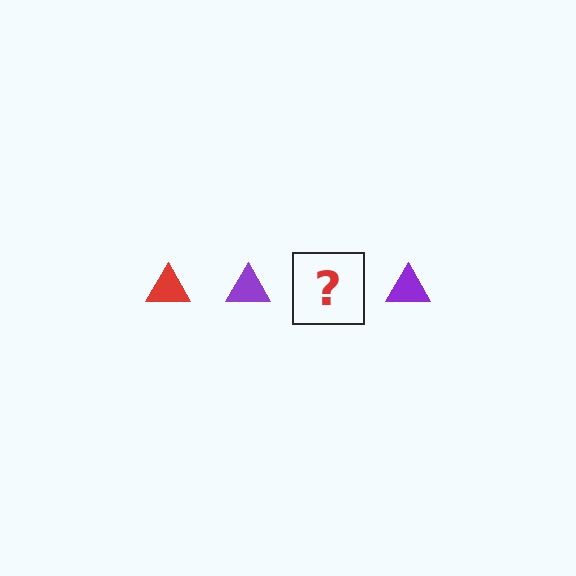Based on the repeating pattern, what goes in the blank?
The blank should be a red triangle.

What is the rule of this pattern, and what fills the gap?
The rule is that the pattern cycles through red, purple triangles. The gap should be filled with a red triangle.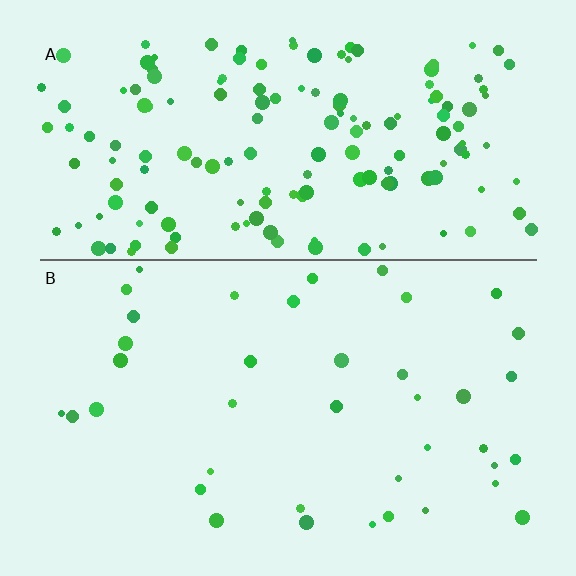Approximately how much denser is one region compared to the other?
Approximately 4.1× — region A over region B.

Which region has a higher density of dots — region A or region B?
A (the top).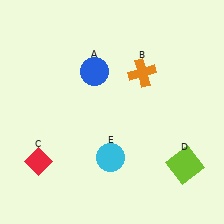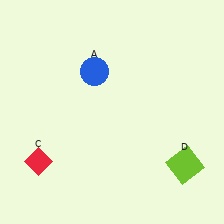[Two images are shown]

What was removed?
The orange cross (B), the cyan circle (E) were removed in Image 2.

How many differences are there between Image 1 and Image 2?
There are 2 differences between the two images.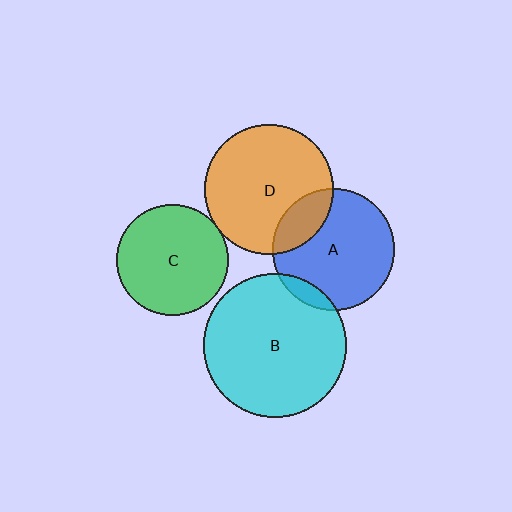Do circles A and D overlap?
Yes.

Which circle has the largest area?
Circle B (cyan).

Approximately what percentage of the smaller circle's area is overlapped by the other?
Approximately 20%.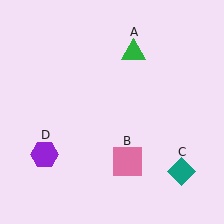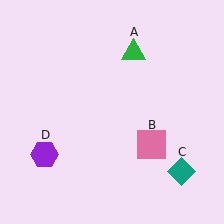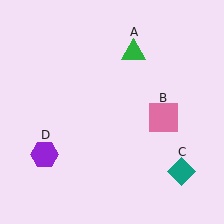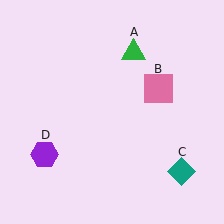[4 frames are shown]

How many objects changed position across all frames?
1 object changed position: pink square (object B).